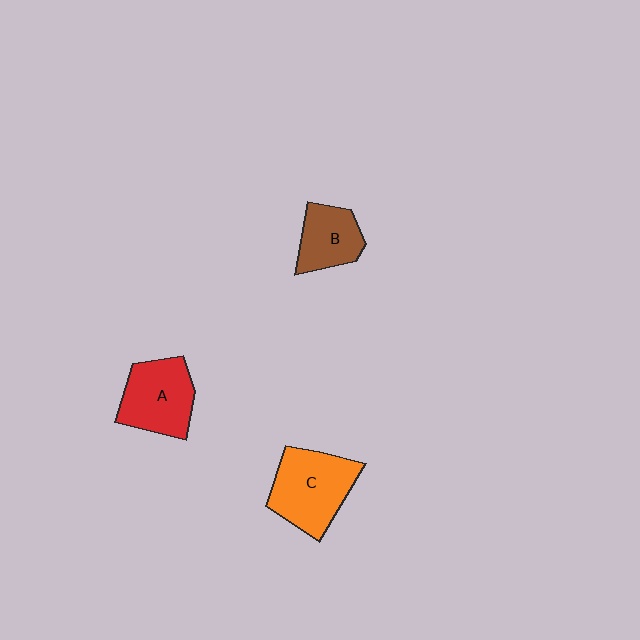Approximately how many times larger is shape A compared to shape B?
Approximately 1.4 times.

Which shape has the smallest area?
Shape B (brown).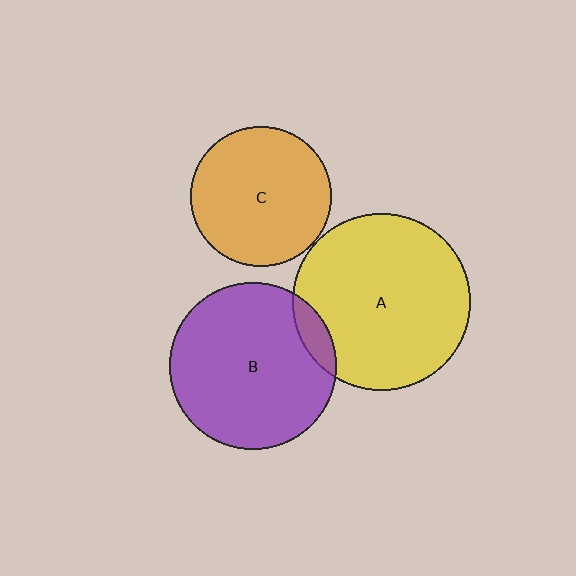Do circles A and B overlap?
Yes.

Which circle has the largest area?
Circle A (yellow).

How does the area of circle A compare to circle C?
Approximately 1.6 times.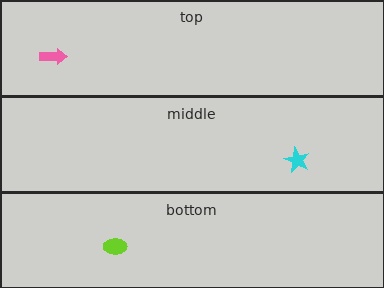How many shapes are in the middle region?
1.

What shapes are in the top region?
The pink arrow.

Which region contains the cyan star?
The middle region.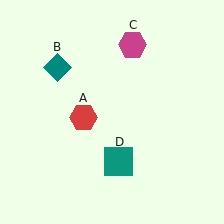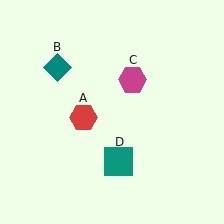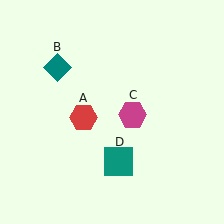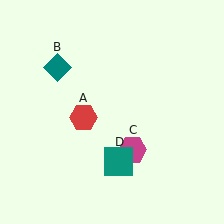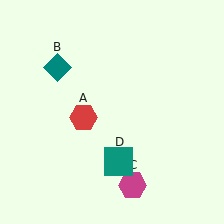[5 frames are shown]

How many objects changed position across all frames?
1 object changed position: magenta hexagon (object C).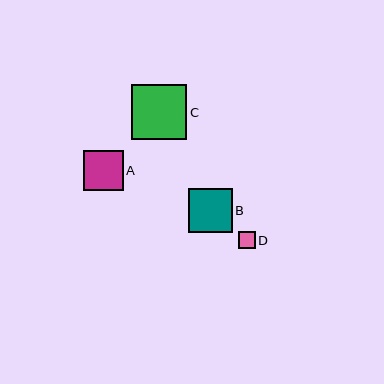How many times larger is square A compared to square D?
Square A is approximately 2.4 times the size of square D.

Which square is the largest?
Square C is the largest with a size of approximately 55 pixels.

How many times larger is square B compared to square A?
Square B is approximately 1.1 times the size of square A.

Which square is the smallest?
Square D is the smallest with a size of approximately 17 pixels.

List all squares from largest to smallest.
From largest to smallest: C, B, A, D.